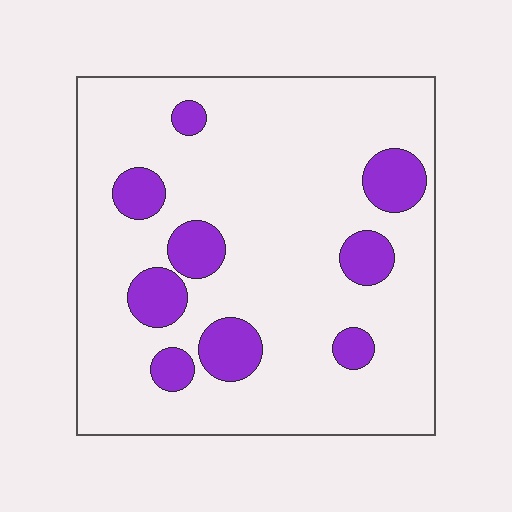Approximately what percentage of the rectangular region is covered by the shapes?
Approximately 15%.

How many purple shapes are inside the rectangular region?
9.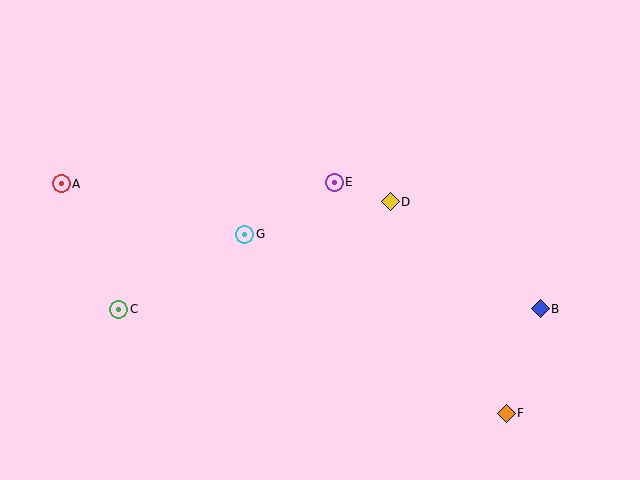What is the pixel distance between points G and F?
The distance between G and F is 317 pixels.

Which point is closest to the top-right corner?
Point D is closest to the top-right corner.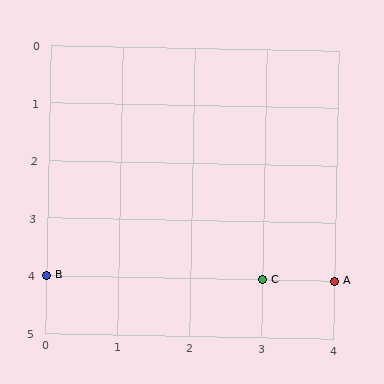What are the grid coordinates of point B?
Point B is at grid coordinates (0, 4).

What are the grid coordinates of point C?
Point C is at grid coordinates (3, 4).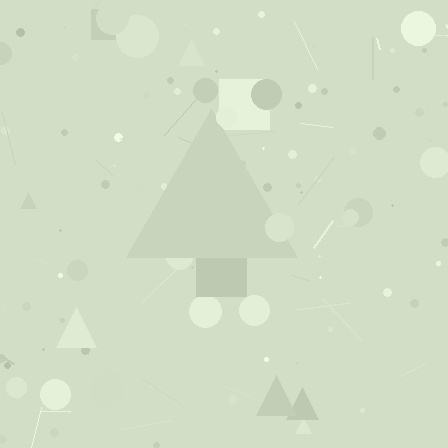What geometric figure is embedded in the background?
A triangle is embedded in the background.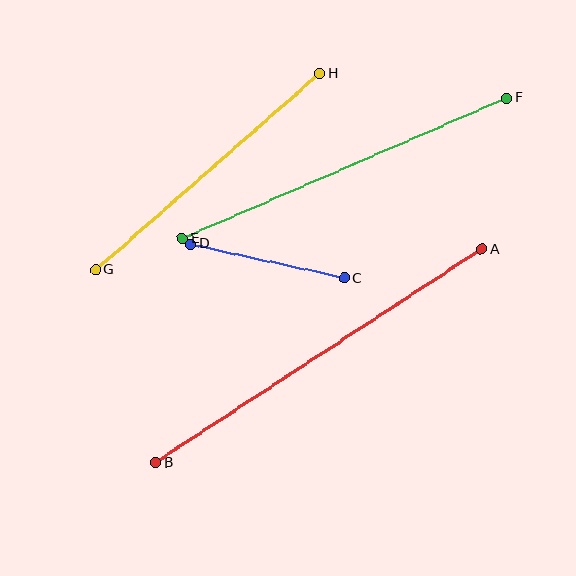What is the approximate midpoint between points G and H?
The midpoint is at approximately (208, 172) pixels.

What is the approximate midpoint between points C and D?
The midpoint is at approximately (267, 261) pixels.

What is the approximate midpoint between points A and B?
The midpoint is at approximately (319, 356) pixels.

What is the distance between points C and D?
The distance is approximately 157 pixels.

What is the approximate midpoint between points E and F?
The midpoint is at approximately (345, 168) pixels.